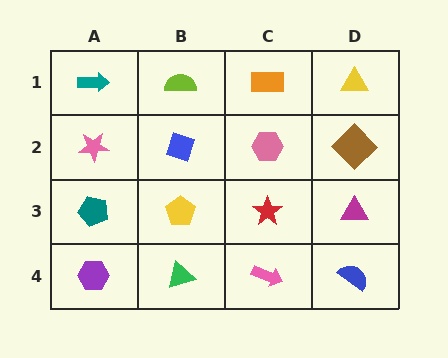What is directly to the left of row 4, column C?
A green triangle.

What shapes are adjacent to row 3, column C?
A pink hexagon (row 2, column C), a pink arrow (row 4, column C), a yellow pentagon (row 3, column B), a magenta triangle (row 3, column D).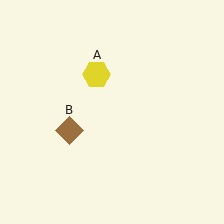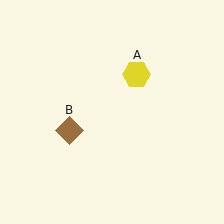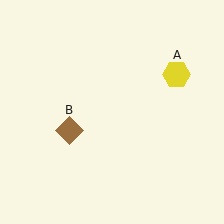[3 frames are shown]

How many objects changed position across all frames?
1 object changed position: yellow hexagon (object A).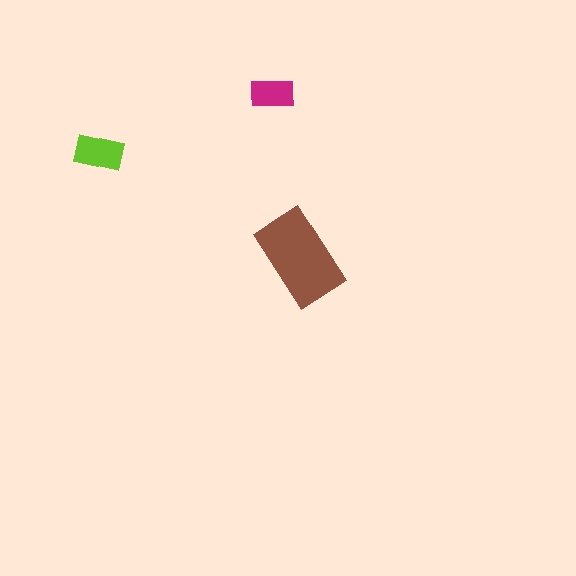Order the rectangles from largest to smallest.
the brown one, the lime one, the magenta one.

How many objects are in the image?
There are 3 objects in the image.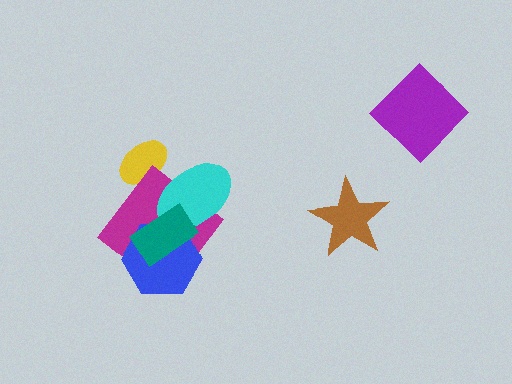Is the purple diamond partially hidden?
No, no other shape covers it.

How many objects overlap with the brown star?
0 objects overlap with the brown star.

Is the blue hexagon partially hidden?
Yes, it is partially covered by another shape.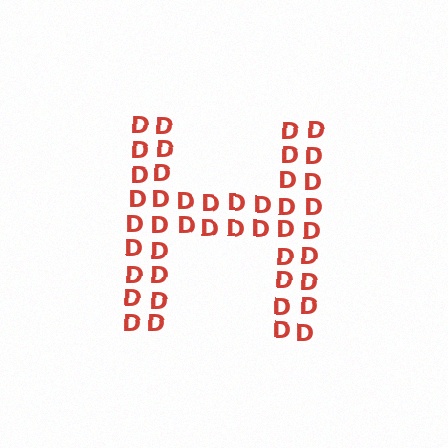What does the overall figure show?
The overall figure shows the letter H.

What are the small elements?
The small elements are letter D's.